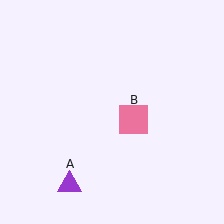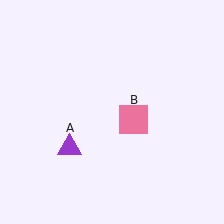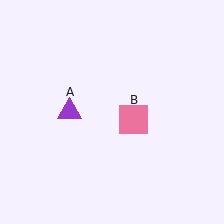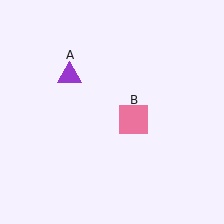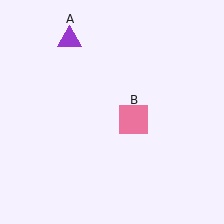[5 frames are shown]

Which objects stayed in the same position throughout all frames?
Pink square (object B) remained stationary.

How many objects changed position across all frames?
1 object changed position: purple triangle (object A).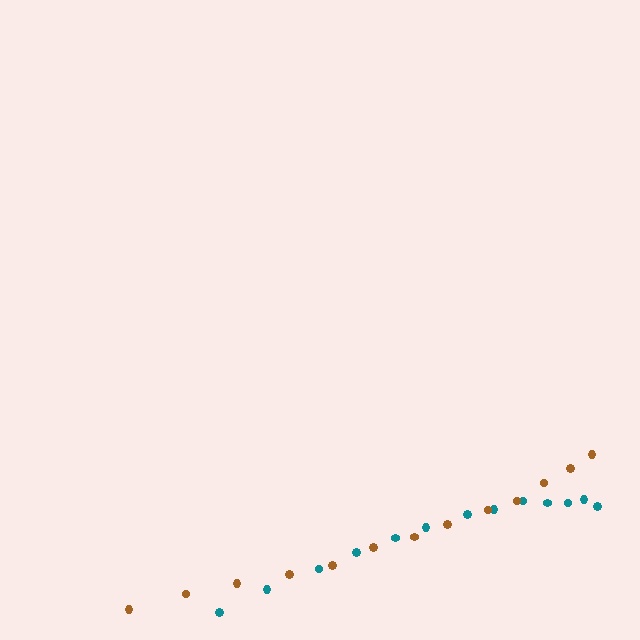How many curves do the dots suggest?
There are 2 distinct paths.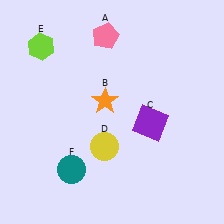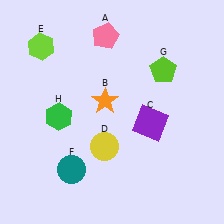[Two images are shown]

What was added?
A lime pentagon (G), a green hexagon (H) were added in Image 2.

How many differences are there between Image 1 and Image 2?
There are 2 differences between the two images.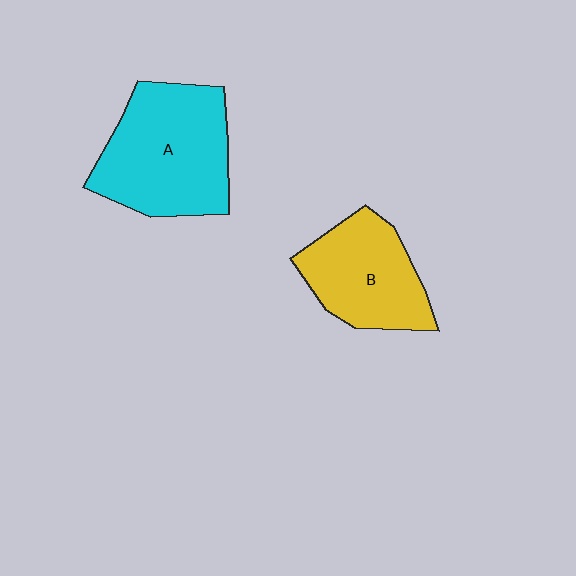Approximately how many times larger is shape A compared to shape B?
Approximately 1.4 times.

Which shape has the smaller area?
Shape B (yellow).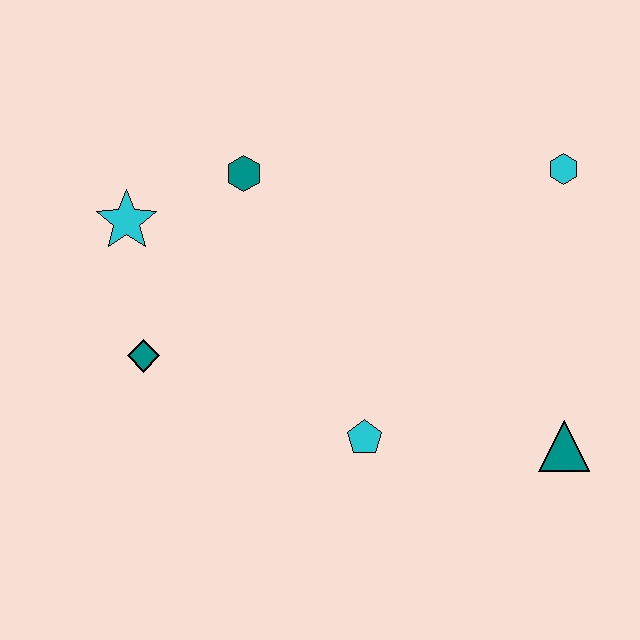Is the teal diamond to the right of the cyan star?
Yes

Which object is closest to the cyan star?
The teal hexagon is closest to the cyan star.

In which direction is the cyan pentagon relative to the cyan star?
The cyan pentagon is to the right of the cyan star.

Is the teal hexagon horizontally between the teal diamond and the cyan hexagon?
Yes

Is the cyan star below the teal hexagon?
Yes